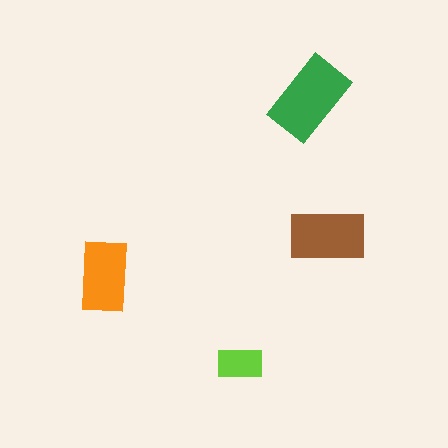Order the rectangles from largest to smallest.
the green one, the brown one, the orange one, the lime one.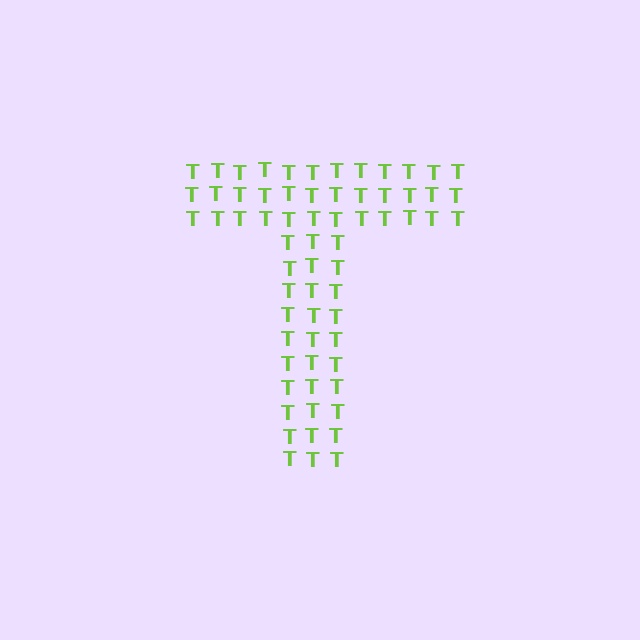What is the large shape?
The large shape is the letter T.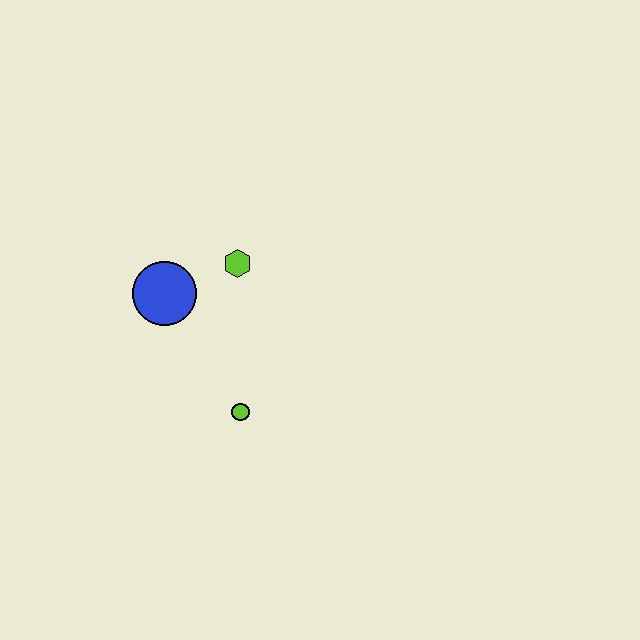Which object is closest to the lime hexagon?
The blue circle is closest to the lime hexagon.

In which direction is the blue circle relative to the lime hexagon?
The blue circle is to the left of the lime hexagon.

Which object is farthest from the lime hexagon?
The lime circle is farthest from the lime hexagon.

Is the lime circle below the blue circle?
Yes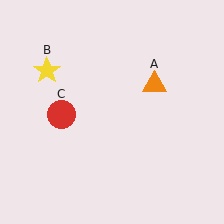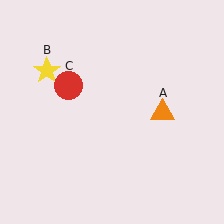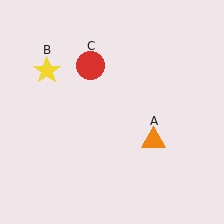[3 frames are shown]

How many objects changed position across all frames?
2 objects changed position: orange triangle (object A), red circle (object C).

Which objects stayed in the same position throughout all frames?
Yellow star (object B) remained stationary.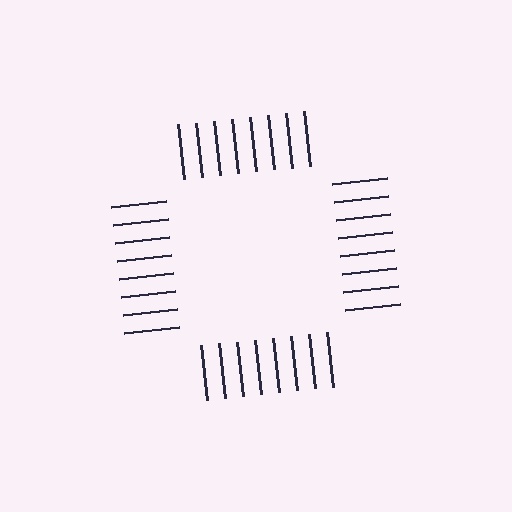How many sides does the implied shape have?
4 sides — the line-ends trace a square.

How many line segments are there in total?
32 — 8 along each of the 4 edges.